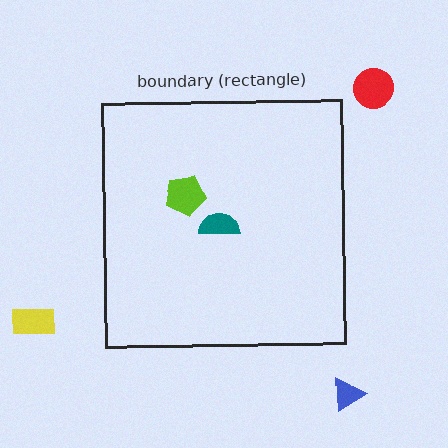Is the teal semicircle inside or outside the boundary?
Inside.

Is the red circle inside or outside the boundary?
Outside.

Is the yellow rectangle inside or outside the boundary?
Outside.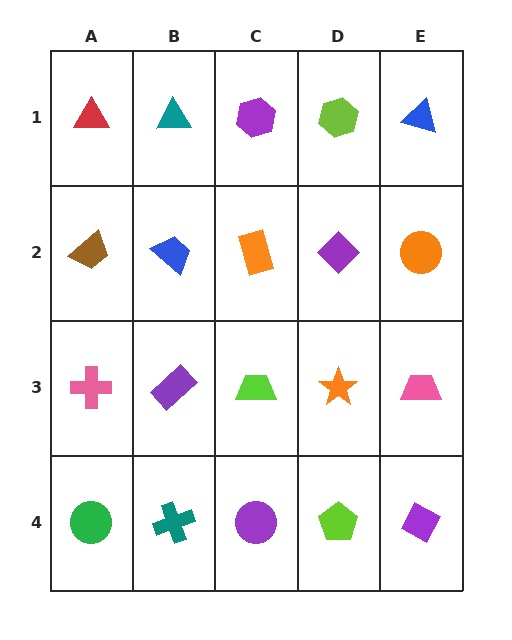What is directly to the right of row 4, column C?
A lime pentagon.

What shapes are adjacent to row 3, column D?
A purple diamond (row 2, column D), a lime pentagon (row 4, column D), a lime trapezoid (row 3, column C), a pink trapezoid (row 3, column E).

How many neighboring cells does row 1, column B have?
3.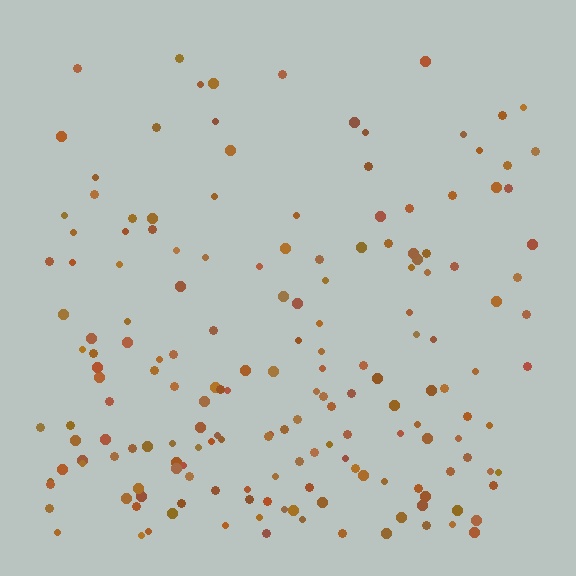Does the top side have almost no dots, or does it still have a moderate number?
Still a moderate number, just noticeably fewer than the bottom.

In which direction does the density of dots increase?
From top to bottom, with the bottom side densest.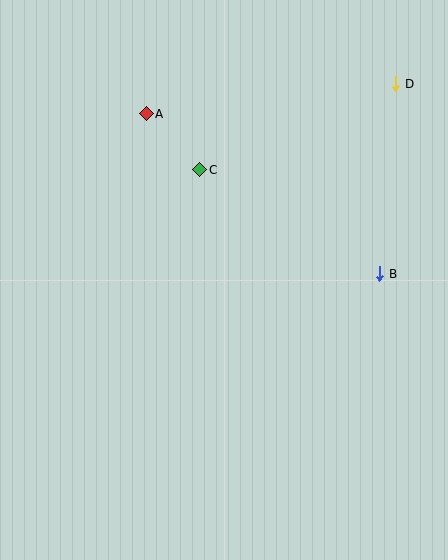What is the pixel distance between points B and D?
The distance between B and D is 191 pixels.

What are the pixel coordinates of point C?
Point C is at (200, 170).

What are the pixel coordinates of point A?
Point A is at (146, 114).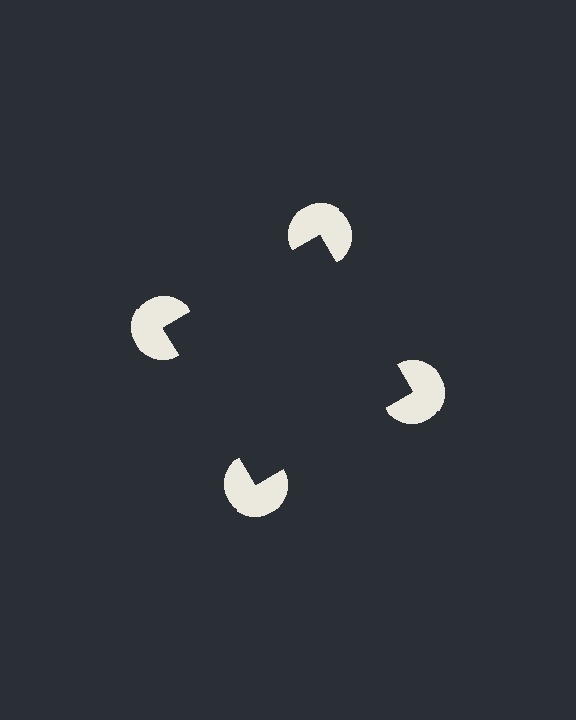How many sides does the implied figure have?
4 sides.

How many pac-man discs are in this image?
There are 4 — one at each vertex of the illusory square.